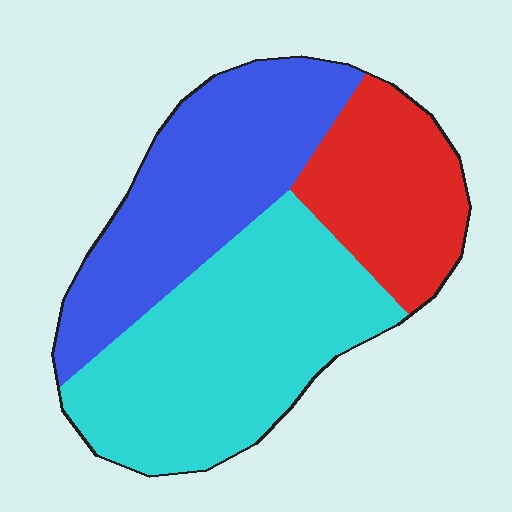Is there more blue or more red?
Blue.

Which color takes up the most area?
Cyan, at roughly 45%.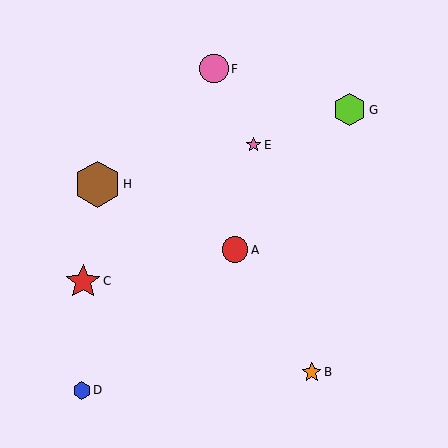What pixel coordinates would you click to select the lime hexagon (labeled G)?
Click at (350, 110) to select the lime hexagon G.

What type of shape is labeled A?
Shape A is a red circle.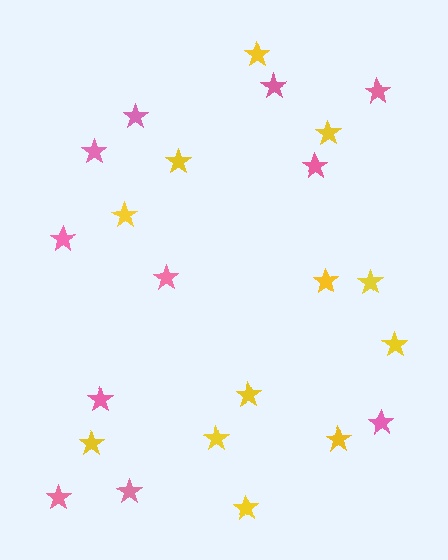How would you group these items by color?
There are 2 groups: one group of pink stars (11) and one group of yellow stars (12).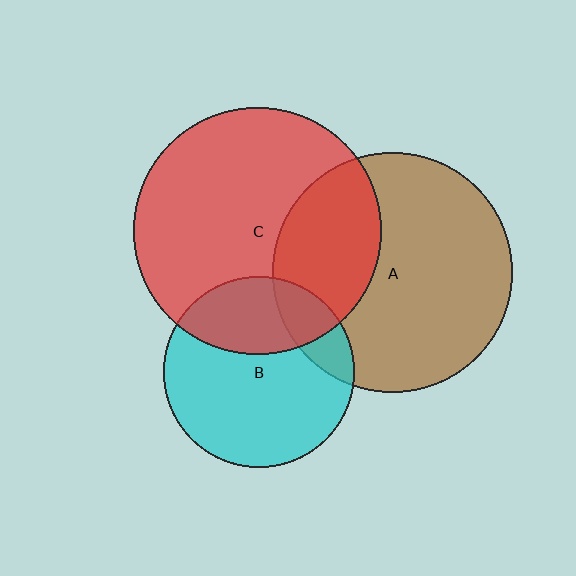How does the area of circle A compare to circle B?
Approximately 1.6 times.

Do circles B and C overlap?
Yes.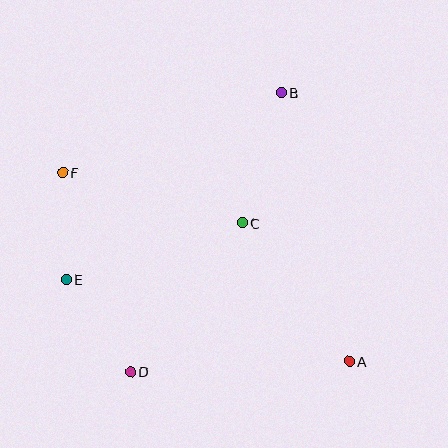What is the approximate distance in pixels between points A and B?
The distance between A and B is approximately 277 pixels.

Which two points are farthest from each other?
Points A and F are farthest from each other.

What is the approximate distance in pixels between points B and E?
The distance between B and E is approximately 285 pixels.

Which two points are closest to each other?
Points E and F are closest to each other.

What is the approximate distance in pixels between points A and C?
The distance between A and C is approximately 175 pixels.